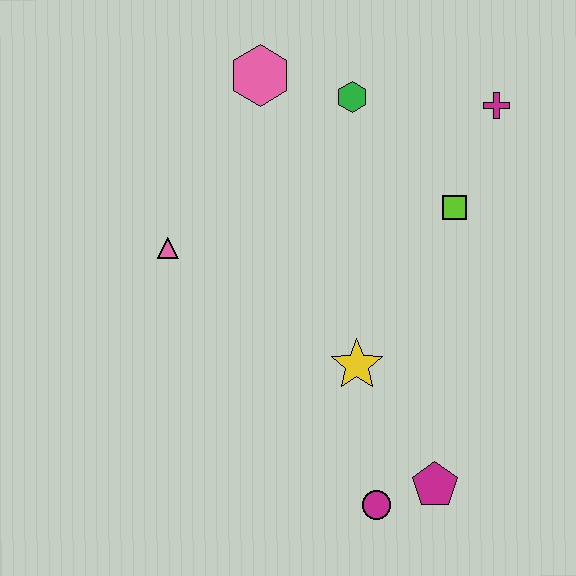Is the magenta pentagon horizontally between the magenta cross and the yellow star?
Yes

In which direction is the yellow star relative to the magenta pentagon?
The yellow star is above the magenta pentagon.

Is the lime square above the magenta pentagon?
Yes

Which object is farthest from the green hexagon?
The magenta circle is farthest from the green hexagon.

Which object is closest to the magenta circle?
The magenta pentagon is closest to the magenta circle.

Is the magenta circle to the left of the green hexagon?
No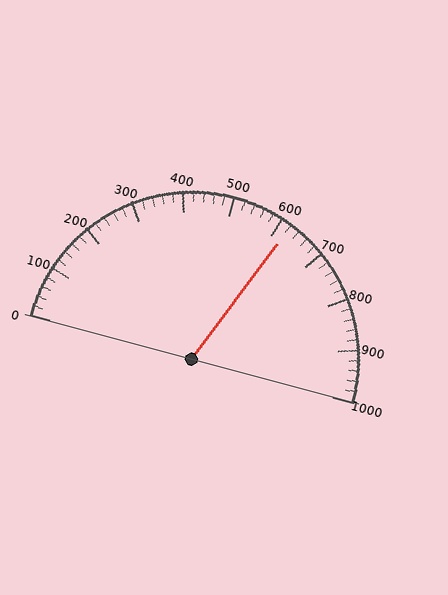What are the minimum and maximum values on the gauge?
The gauge ranges from 0 to 1000.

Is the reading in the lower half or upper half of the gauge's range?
The reading is in the upper half of the range (0 to 1000).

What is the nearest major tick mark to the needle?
The nearest major tick mark is 600.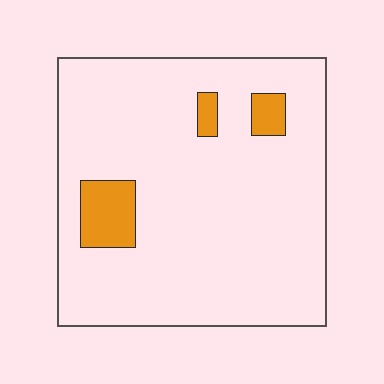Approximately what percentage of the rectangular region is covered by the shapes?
Approximately 10%.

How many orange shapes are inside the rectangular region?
3.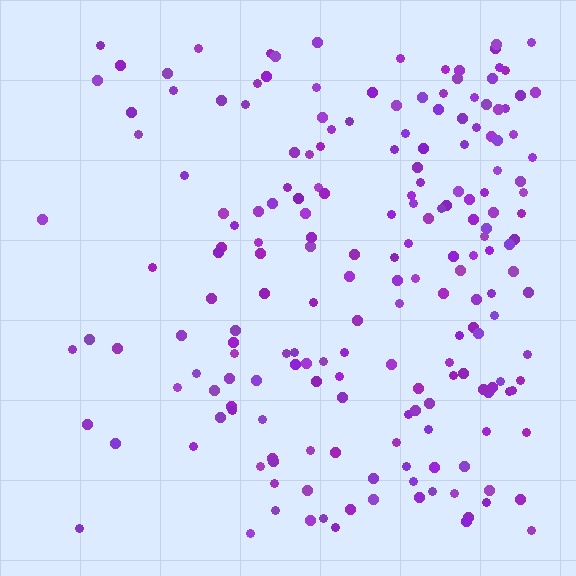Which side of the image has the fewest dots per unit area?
The left.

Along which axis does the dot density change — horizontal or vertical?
Horizontal.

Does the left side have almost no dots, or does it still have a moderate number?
Still a moderate number, just noticeably fewer than the right.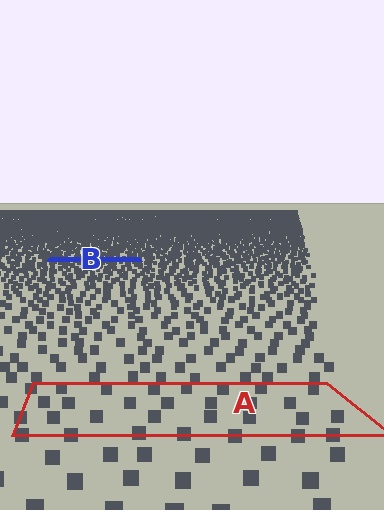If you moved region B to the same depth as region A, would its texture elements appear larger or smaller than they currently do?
They would appear larger. At a closer depth, the same texture elements are projected at a bigger on-screen size.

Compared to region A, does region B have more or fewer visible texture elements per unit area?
Region B has more texture elements per unit area — they are packed more densely because it is farther away.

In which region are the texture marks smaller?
The texture marks are smaller in region B, because it is farther away.